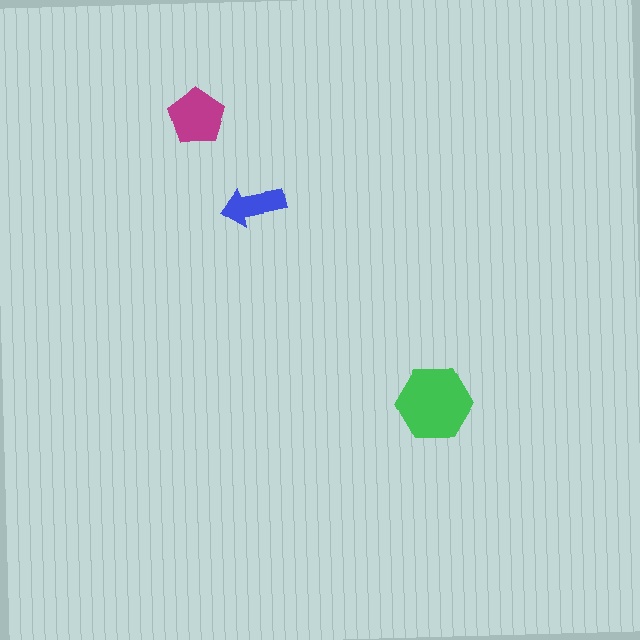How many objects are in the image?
There are 3 objects in the image.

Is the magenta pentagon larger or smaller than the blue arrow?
Larger.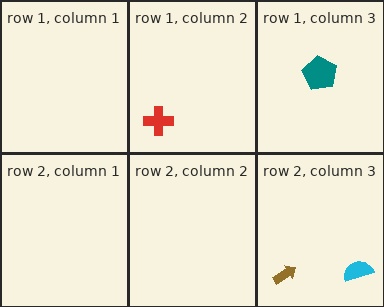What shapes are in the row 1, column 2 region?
The red cross.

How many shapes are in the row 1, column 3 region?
1.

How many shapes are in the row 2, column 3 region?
2.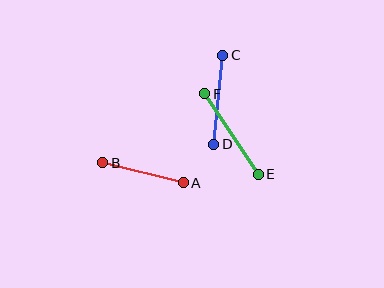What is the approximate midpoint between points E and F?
The midpoint is at approximately (232, 134) pixels.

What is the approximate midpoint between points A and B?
The midpoint is at approximately (143, 173) pixels.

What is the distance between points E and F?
The distance is approximately 96 pixels.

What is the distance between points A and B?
The distance is approximately 83 pixels.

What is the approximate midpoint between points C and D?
The midpoint is at approximately (218, 100) pixels.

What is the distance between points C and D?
The distance is approximately 89 pixels.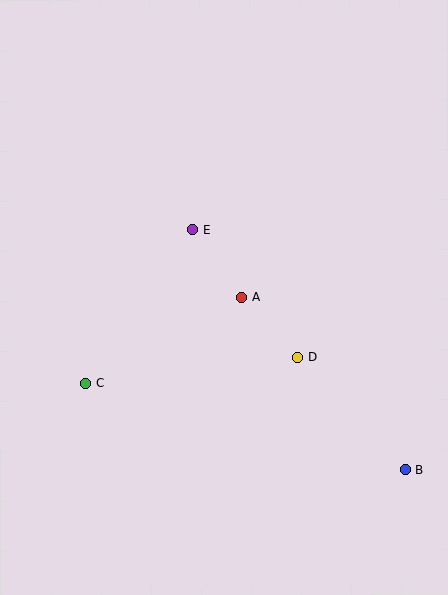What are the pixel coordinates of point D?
Point D is at (298, 357).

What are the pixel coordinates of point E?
Point E is at (193, 230).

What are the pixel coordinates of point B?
Point B is at (405, 470).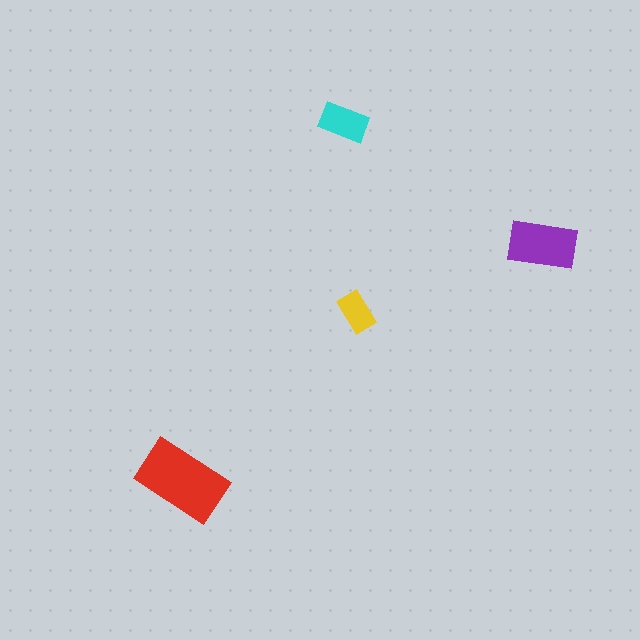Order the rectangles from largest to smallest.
the red one, the purple one, the cyan one, the yellow one.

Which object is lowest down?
The red rectangle is bottommost.